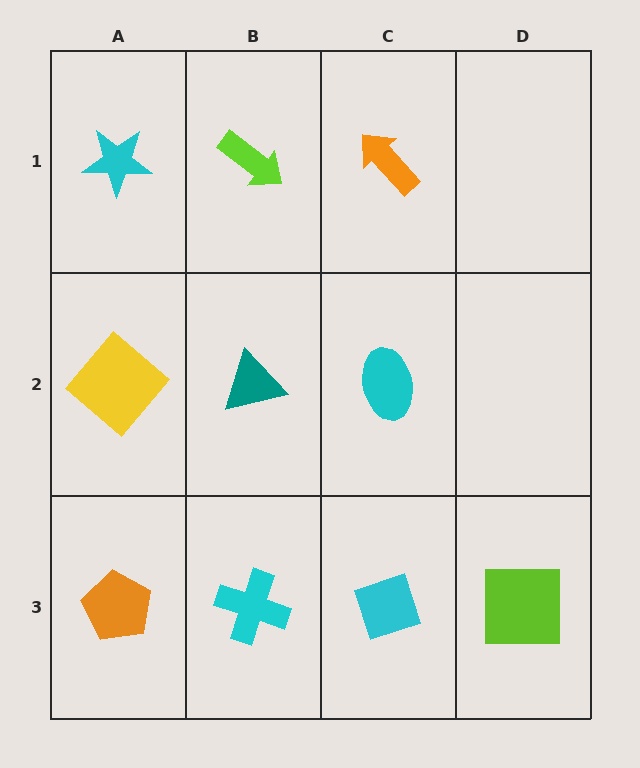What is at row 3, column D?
A lime square.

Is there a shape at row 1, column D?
No, that cell is empty.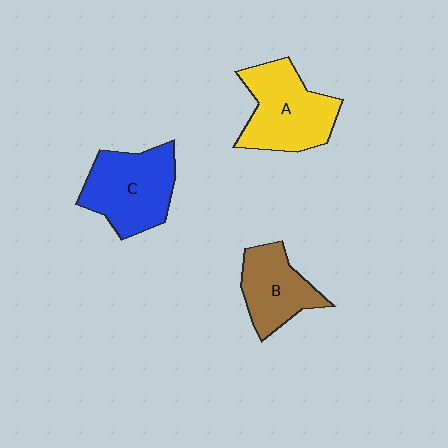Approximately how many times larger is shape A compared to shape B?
Approximately 1.4 times.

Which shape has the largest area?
Shape A (yellow).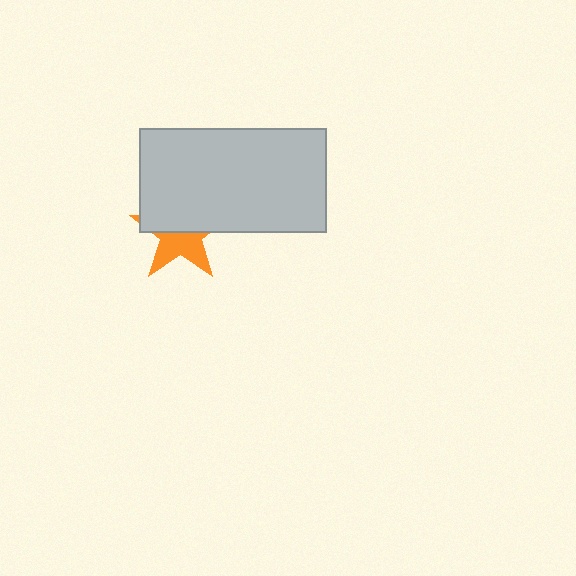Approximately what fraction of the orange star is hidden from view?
Roughly 54% of the orange star is hidden behind the light gray rectangle.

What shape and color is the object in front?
The object in front is a light gray rectangle.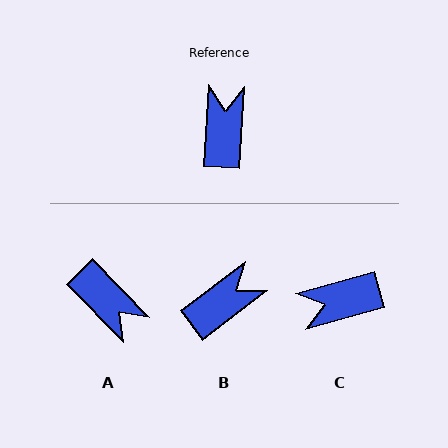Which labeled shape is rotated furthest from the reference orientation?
A, about 132 degrees away.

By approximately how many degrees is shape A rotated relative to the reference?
Approximately 132 degrees clockwise.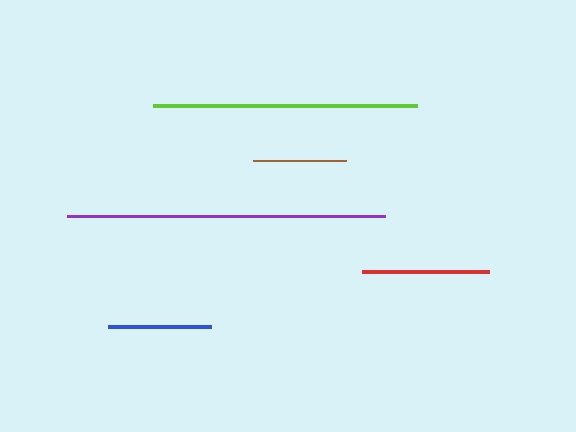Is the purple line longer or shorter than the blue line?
The purple line is longer than the blue line.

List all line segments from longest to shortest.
From longest to shortest: purple, lime, red, blue, brown.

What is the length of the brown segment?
The brown segment is approximately 93 pixels long.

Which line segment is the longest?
The purple line is the longest at approximately 317 pixels.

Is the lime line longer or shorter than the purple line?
The purple line is longer than the lime line.